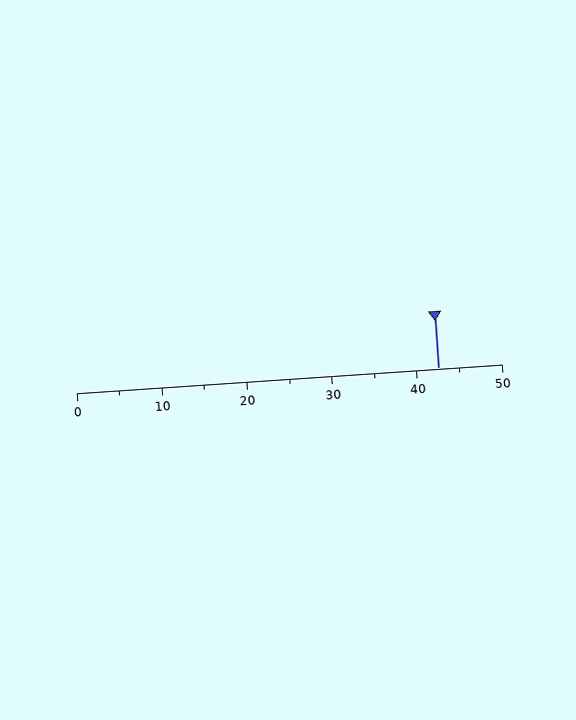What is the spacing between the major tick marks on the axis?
The major ticks are spaced 10 apart.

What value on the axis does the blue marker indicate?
The marker indicates approximately 42.5.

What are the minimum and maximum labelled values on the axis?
The axis runs from 0 to 50.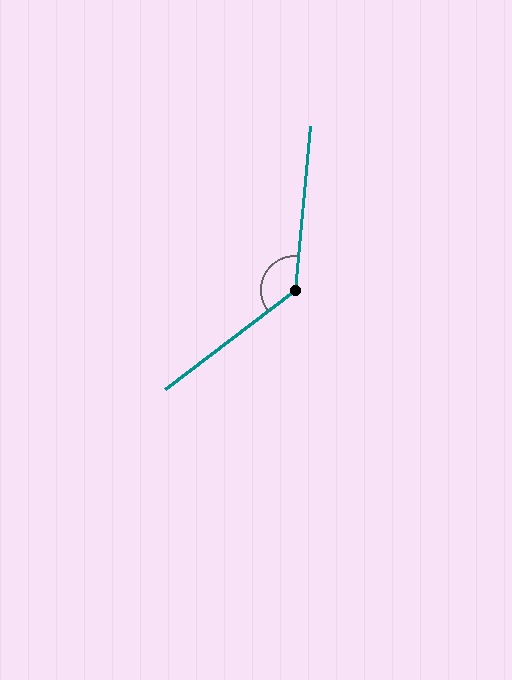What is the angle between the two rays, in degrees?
Approximately 133 degrees.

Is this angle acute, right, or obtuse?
It is obtuse.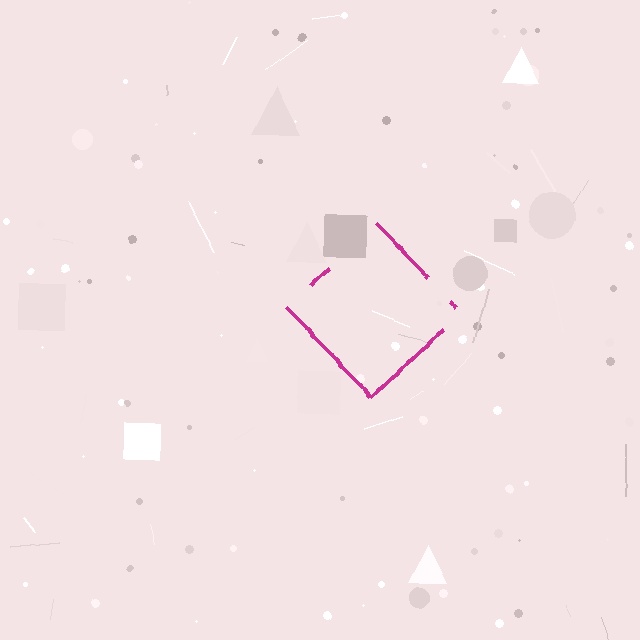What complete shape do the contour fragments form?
The contour fragments form a diamond.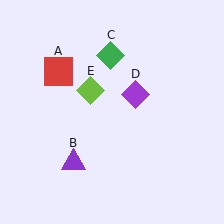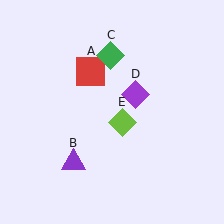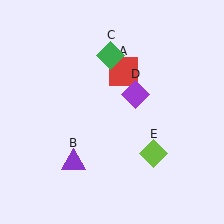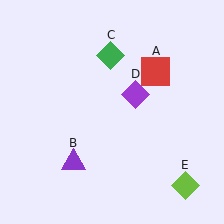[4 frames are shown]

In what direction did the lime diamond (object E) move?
The lime diamond (object E) moved down and to the right.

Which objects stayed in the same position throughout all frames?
Purple triangle (object B) and green diamond (object C) and purple diamond (object D) remained stationary.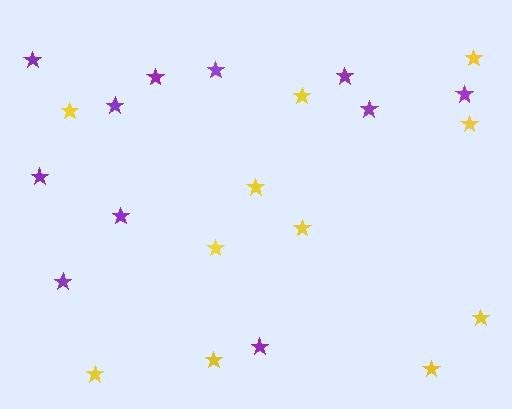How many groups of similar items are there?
There are 2 groups: one group of yellow stars (11) and one group of purple stars (11).